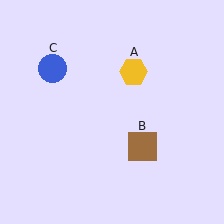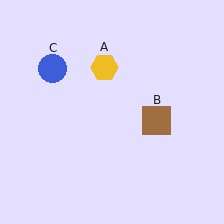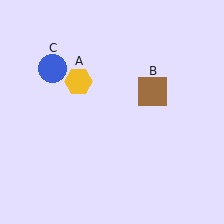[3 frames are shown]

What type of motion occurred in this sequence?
The yellow hexagon (object A), brown square (object B) rotated counterclockwise around the center of the scene.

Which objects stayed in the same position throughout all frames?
Blue circle (object C) remained stationary.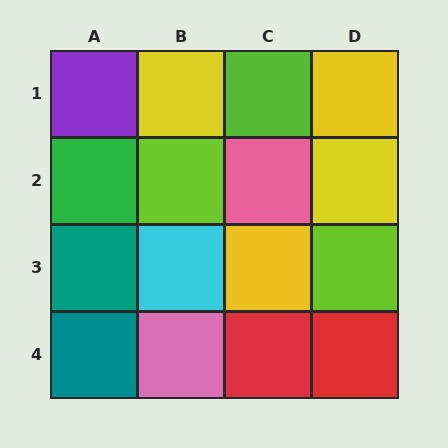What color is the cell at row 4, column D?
Red.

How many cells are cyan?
1 cell is cyan.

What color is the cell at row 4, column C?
Red.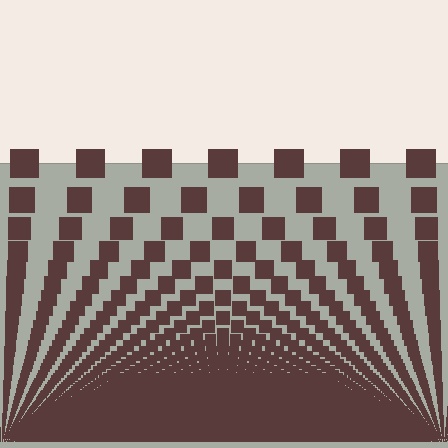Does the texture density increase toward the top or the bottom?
Density increases toward the bottom.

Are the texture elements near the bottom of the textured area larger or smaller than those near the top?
Smaller. The gradient is inverted — elements near the bottom are smaller and denser.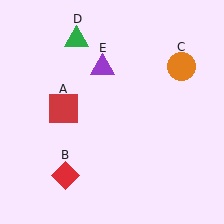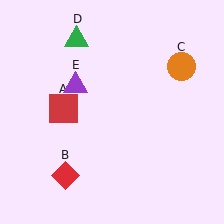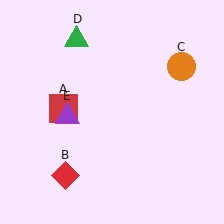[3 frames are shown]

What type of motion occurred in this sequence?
The purple triangle (object E) rotated counterclockwise around the center of the scene.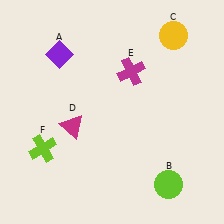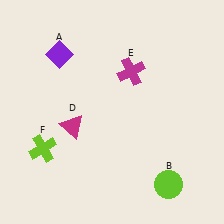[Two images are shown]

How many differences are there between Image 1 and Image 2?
There is 1 difference between the two images.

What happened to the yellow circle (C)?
The yellow circle (C) was removed in Image 2. It was in the top-right area of Image 1.